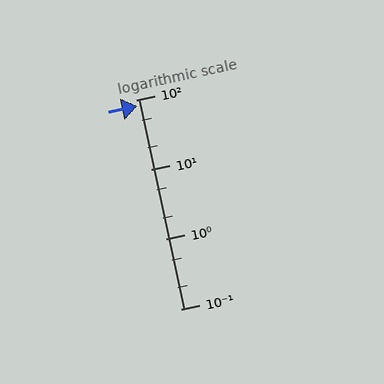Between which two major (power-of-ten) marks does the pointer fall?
The pointer is between 10 and 100.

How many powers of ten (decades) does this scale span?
The scale spans 3 decades, from 0.1 to 100.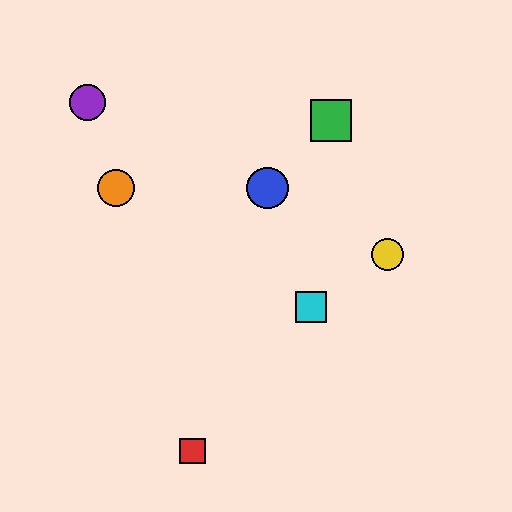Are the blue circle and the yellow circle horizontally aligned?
No, the blue circle is at y≈188 and the yellow circle is at y≈254.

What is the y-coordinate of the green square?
The green square is at y≈120.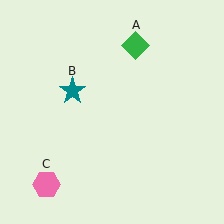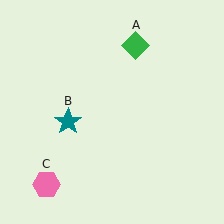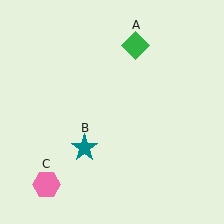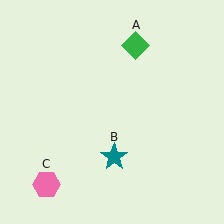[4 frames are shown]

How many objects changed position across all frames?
1 object changed position: teal star (object B).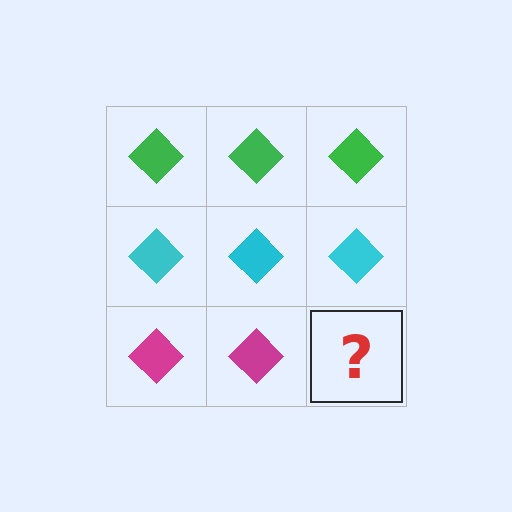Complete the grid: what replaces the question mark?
The question mark should be replaced with a magenta diamond.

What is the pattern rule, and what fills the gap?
The rule is that each row has a consistent color. The gap should be filled with a magenta diamond.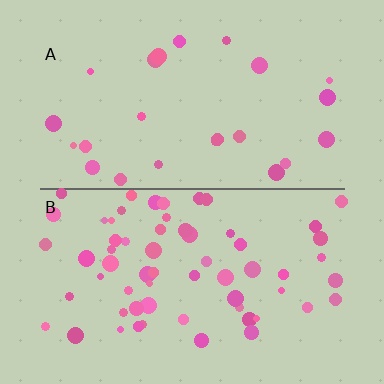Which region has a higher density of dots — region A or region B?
B (the bottom).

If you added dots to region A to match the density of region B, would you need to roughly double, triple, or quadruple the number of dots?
Approximately triple.